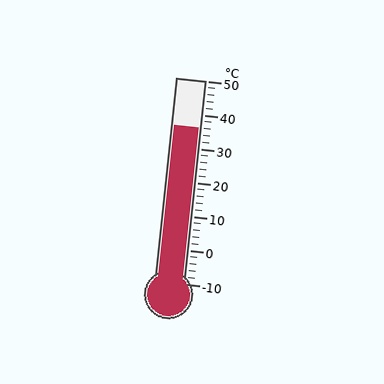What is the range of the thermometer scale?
The thermometer scale ranges from -10°C to 50°C.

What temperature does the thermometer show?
The thermometer shows approximately 36°C.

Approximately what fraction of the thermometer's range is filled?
The thermometer is filled to approximately 75% of its range.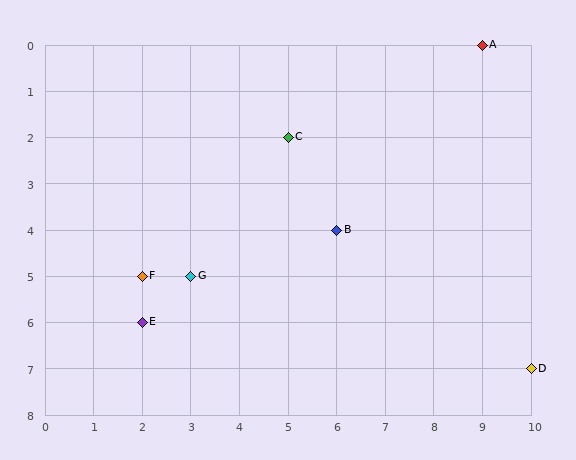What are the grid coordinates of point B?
Point B is at grid coordinates (6, 4).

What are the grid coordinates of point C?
Point C is at grid coordinates (5, 2).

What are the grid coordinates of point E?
Point E is at grid coordinates (2, 6).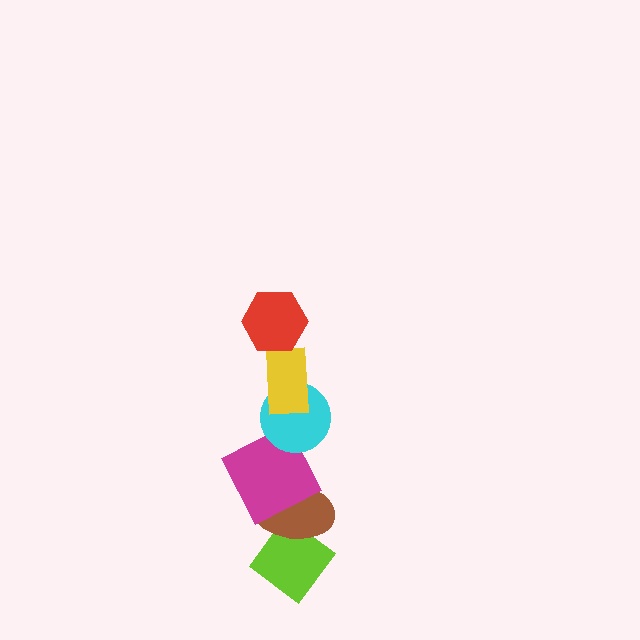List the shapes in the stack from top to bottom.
From top to bottom: the red hexagon, the yellow rectangle, the cyan circle, the magenta square, the brown ellipse, the lime diamond.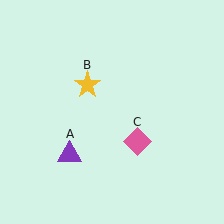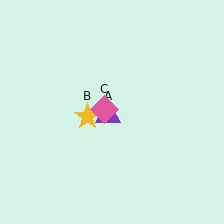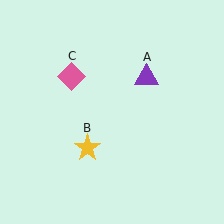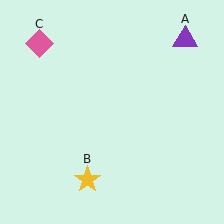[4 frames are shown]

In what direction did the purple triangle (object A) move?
The purple triangle (object A) moved up and to the right.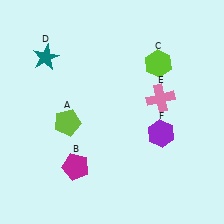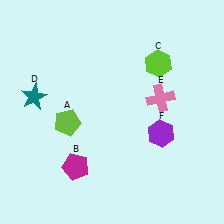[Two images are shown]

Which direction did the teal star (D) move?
The teal star (D) moved down.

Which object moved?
The teal star (D) moved down.